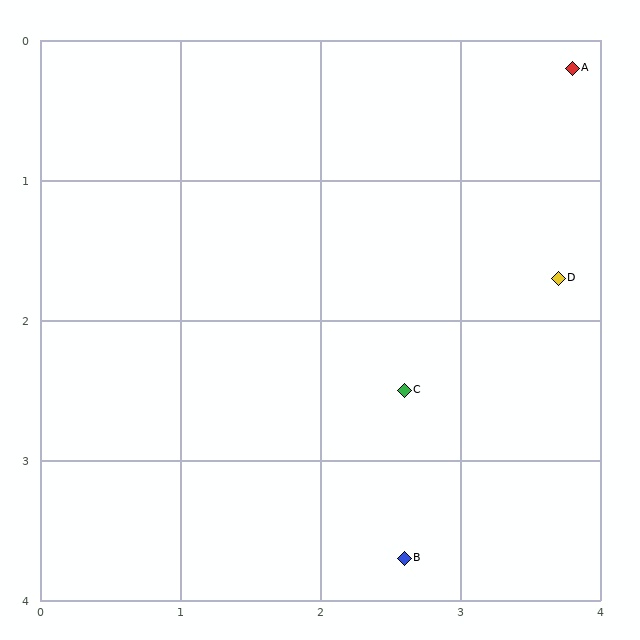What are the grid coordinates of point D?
Point D is at approximately (3.7, 1.7).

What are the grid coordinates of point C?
Point C is at approximately (2.6, 2.5).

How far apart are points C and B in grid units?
Points C and B are about 1.2 grid units apart.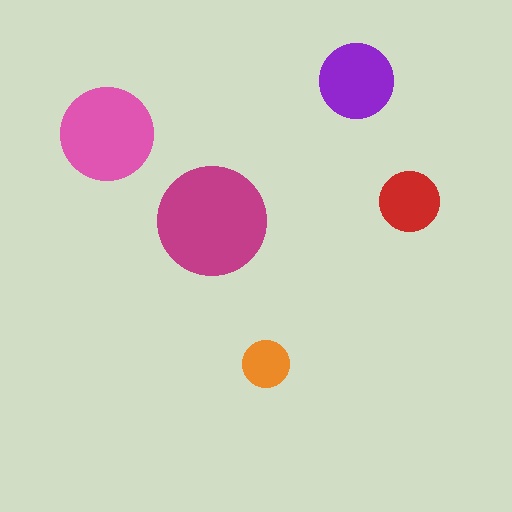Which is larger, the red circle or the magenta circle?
The magenta one.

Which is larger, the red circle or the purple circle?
The purple one.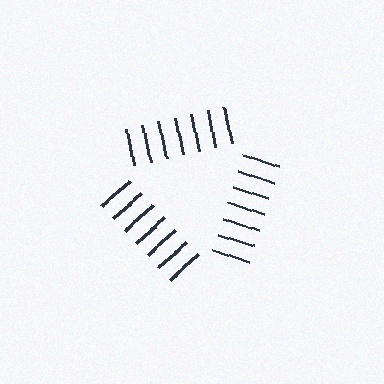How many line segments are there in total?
21 — 7 along each of the 3 edges.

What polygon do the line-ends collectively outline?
An illusory triangle — the line segments terminate on its edges but no continuous stroke is drawn.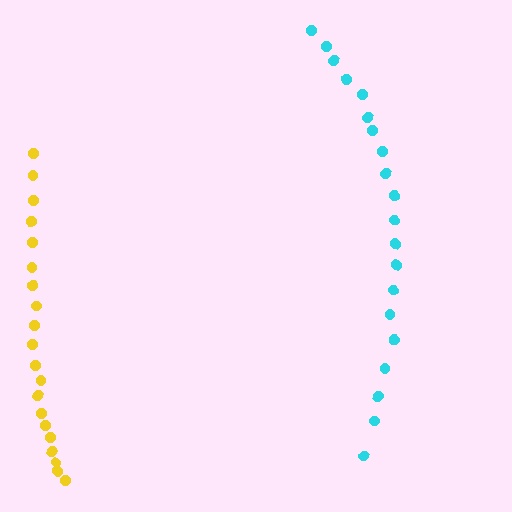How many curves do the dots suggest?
There are 2 distinct paths.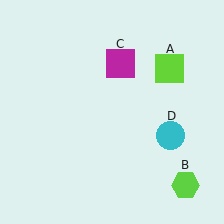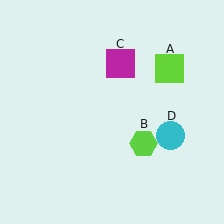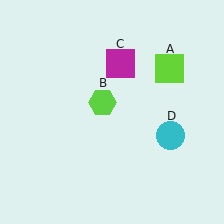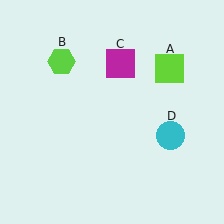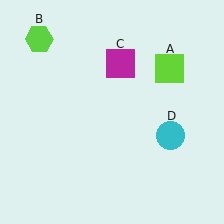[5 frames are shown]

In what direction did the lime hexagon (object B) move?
The lime hexagon (object B) moved up and to the left.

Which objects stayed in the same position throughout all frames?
Lime square (object A) and magenta square (object C) and cyan circle (object D) remained stationary.